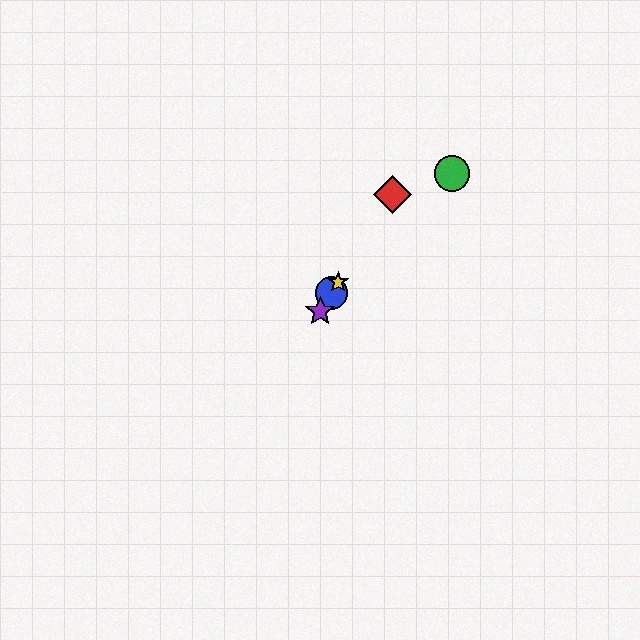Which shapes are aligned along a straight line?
The red diamond, the blue circle, the yellow star, the purple star are aligned along a straight line.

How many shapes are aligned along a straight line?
4 shapes (the red diamond, the blue circle, the yellow star, the purple star) are aligned along a straight line.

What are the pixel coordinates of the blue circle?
The blue circle is at (331, 293).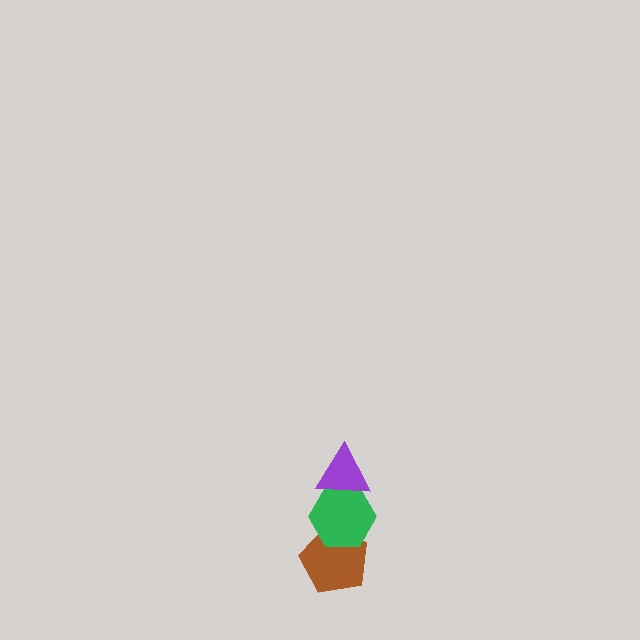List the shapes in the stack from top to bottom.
From top to bottom: the purple triangle, the green hexagon, the brown pentagon.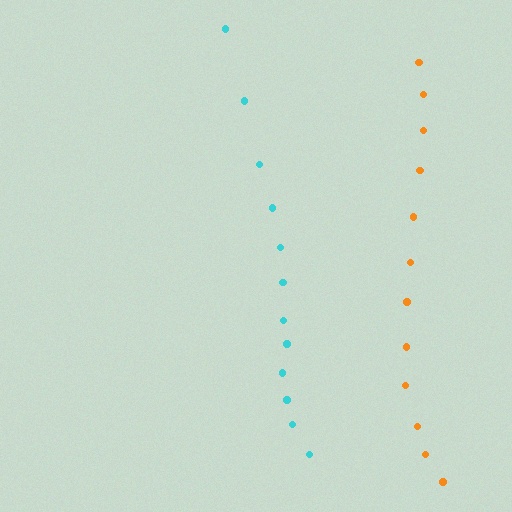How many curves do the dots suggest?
There are 2 distinct paths.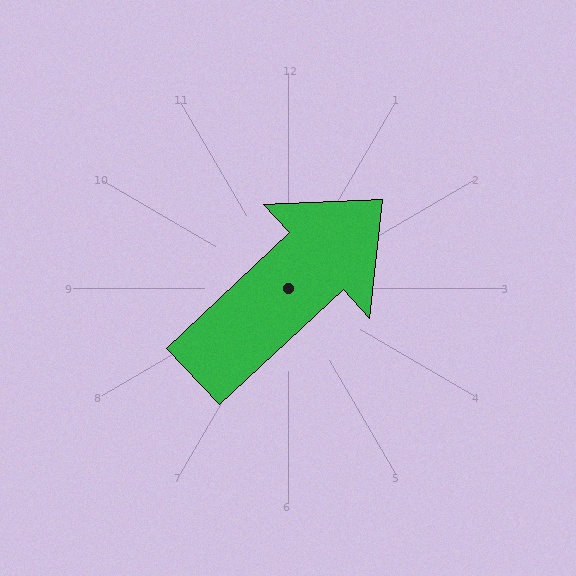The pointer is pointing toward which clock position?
Roughly 2 o'clock.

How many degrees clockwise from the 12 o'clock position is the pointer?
Approximately 47 degrees.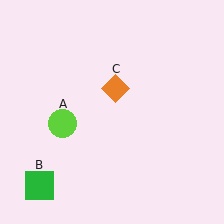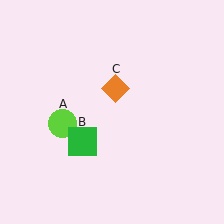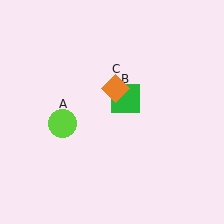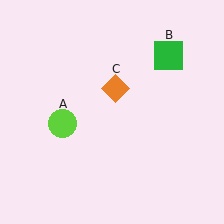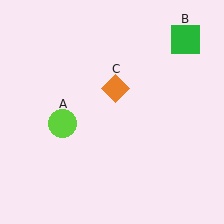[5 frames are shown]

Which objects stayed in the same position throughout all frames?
Lime circle (object A) and orange diamond (object C) remained stationary.